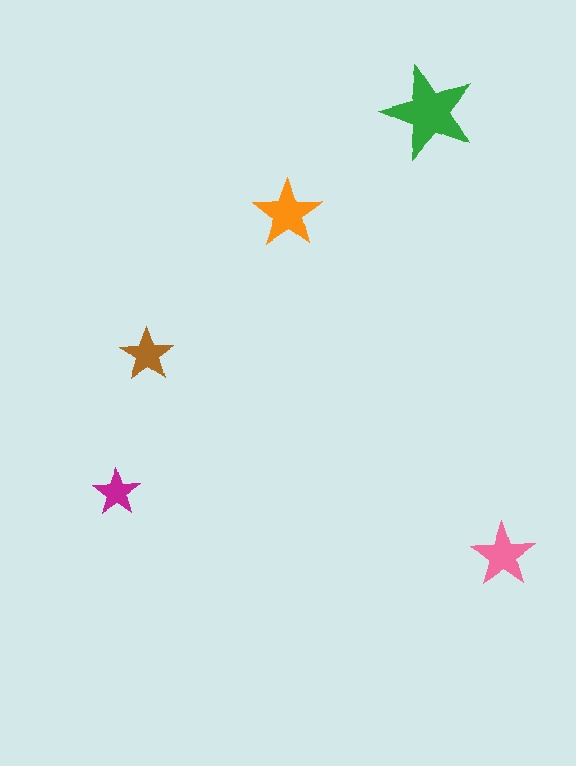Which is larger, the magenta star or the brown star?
The brown one.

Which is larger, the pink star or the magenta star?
The pink one.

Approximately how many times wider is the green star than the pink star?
About 1.5 times wider.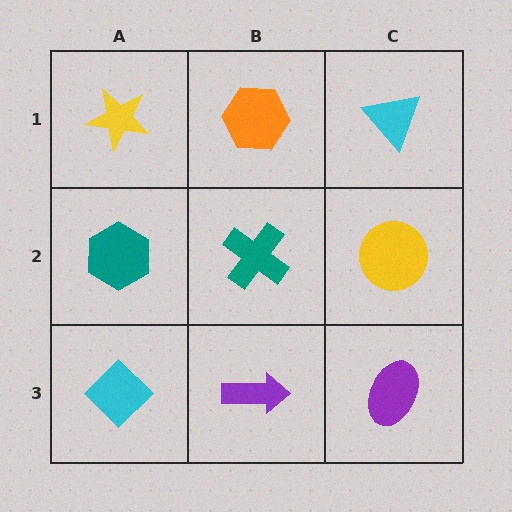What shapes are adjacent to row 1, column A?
A teal hexagon (row 2, column A), an orange hexagon (row 1, column B).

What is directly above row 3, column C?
A yellow circle.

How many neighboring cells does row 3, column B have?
3.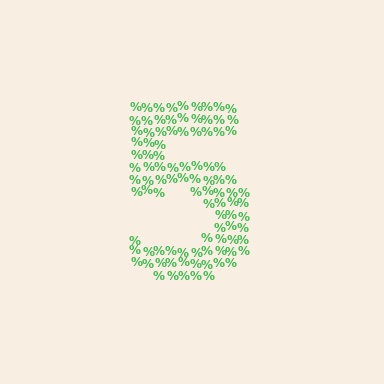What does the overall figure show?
The overall figure shows the digit 5.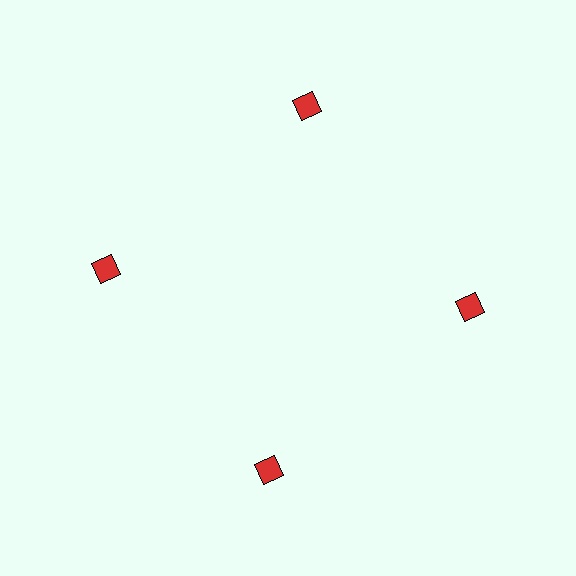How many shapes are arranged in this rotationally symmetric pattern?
There are 4 shapes, arranged in 4 groups of 1.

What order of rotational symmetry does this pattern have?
This pattern has 4-fold rotational symmetry.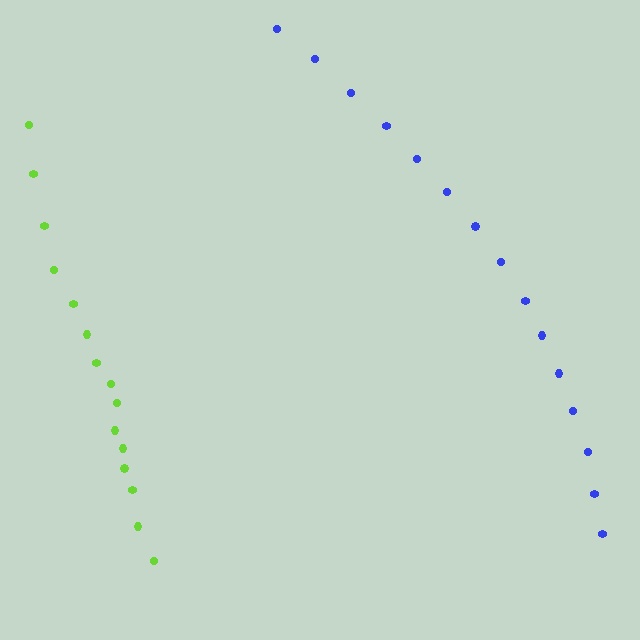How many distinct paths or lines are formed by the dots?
There are 2 distinct paths.